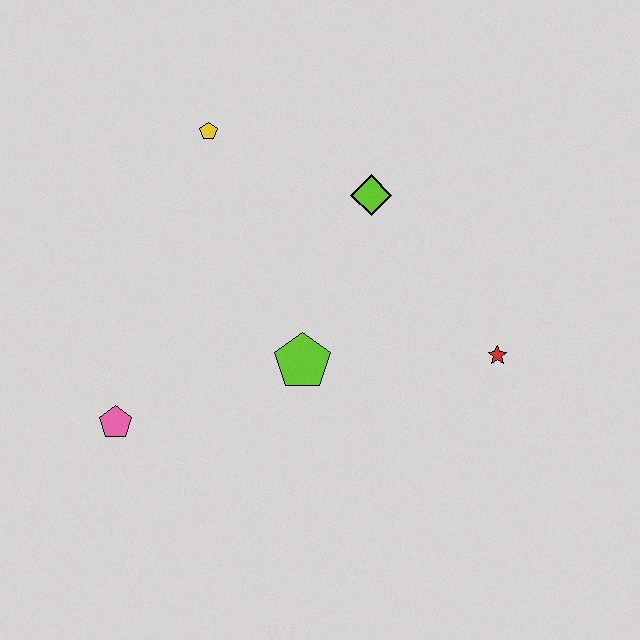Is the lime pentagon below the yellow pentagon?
Yes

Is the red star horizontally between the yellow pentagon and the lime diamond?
No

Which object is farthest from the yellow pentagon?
The red star is farthest from the yellow pentagon.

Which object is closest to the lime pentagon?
The lime diamond is closest to the lime pentagon.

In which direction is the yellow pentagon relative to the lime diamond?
The yellow pentagon is to the left of the lime diamond.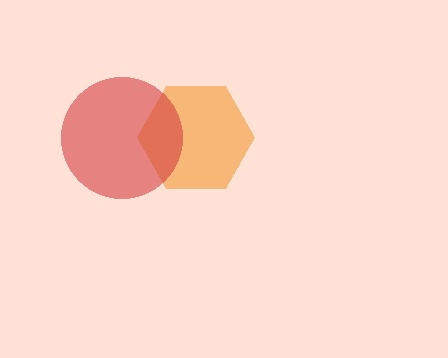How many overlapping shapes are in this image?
There are 2 overlapping shapes in the image.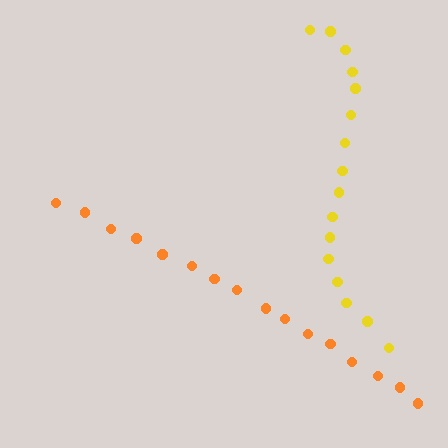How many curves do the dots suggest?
There are 2 distinct paths.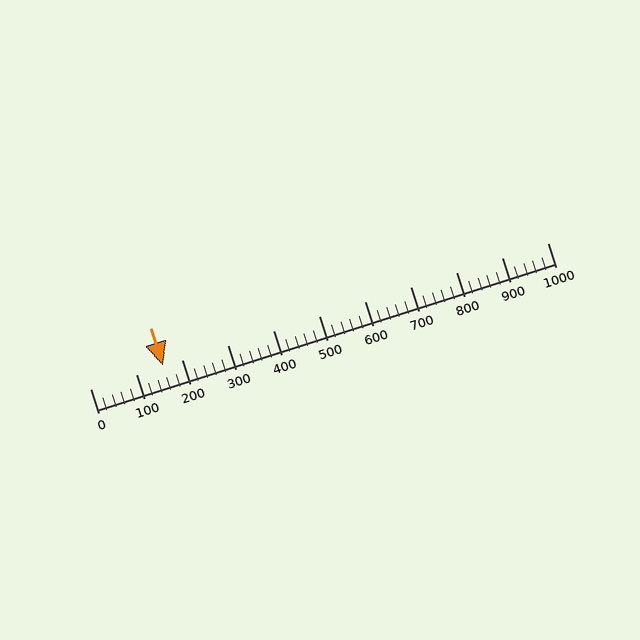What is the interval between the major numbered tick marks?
The major tick marks are spaced 100 units apart.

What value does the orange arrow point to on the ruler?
The orange arrow points to approximately 160.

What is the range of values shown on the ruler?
The ruler shows values from 0 to 1000.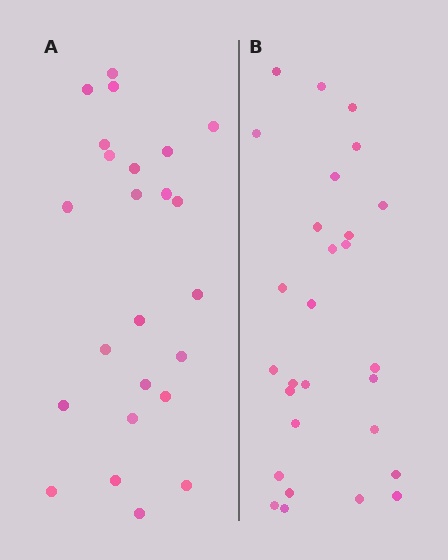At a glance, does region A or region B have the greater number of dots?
Region B (the right region) has more dots.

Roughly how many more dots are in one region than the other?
Region B has about 4 more dots than region A.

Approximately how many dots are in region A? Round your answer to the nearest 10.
About 20 dots. (The exact count is 24, which rounds to 20.)